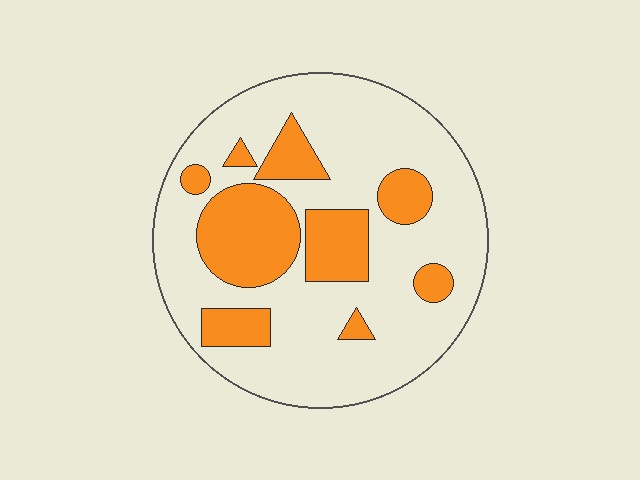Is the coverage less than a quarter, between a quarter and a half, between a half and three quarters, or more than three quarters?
Between a quarter and a half.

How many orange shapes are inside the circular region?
9.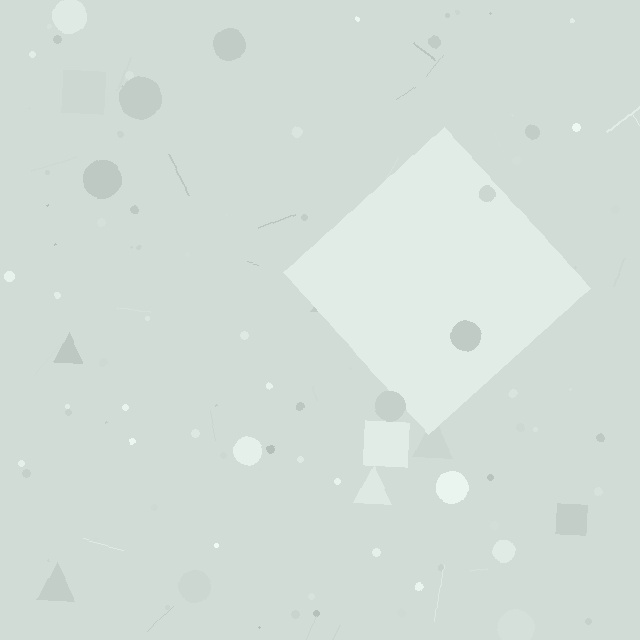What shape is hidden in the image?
A diamond is hidden in the image.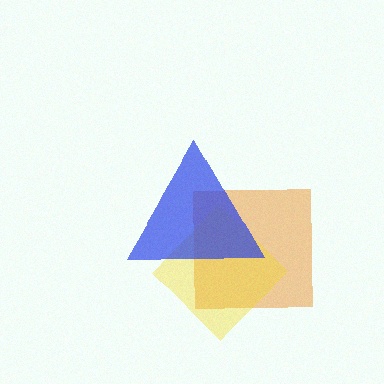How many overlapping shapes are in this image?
There are 3 overlapping shapes in the image.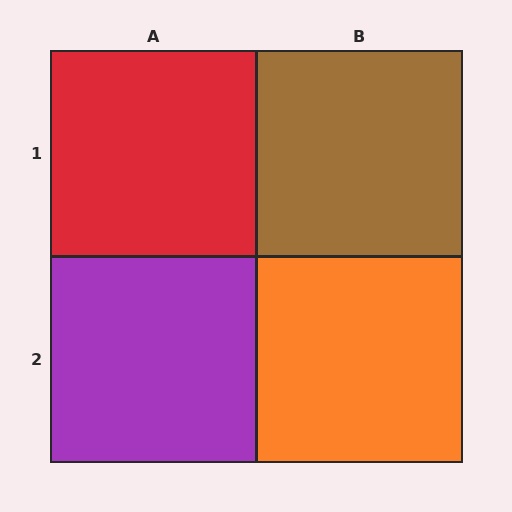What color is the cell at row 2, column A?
Purple.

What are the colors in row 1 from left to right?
Red, brown.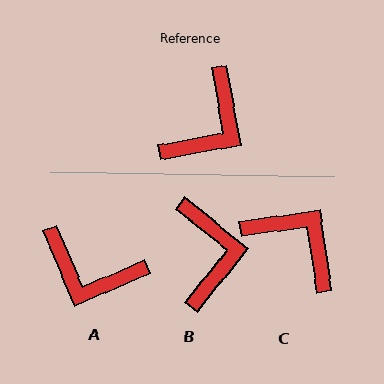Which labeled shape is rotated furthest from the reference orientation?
C, about 88 degrees away.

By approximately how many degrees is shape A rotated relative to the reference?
Approximately 77 degrees clockwise.